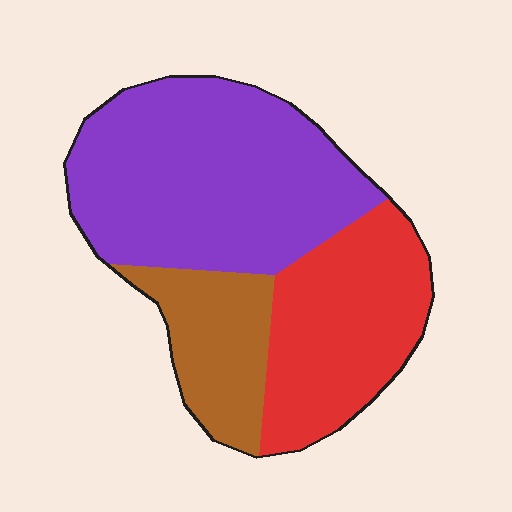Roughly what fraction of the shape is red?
Red covers roughly 30% of the shape.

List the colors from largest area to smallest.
From largest to smallest: purple, red, brown.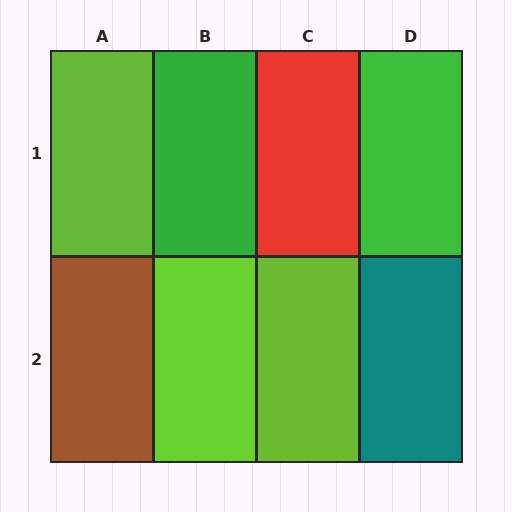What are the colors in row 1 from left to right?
Lime, green, red, green.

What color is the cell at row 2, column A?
Brown.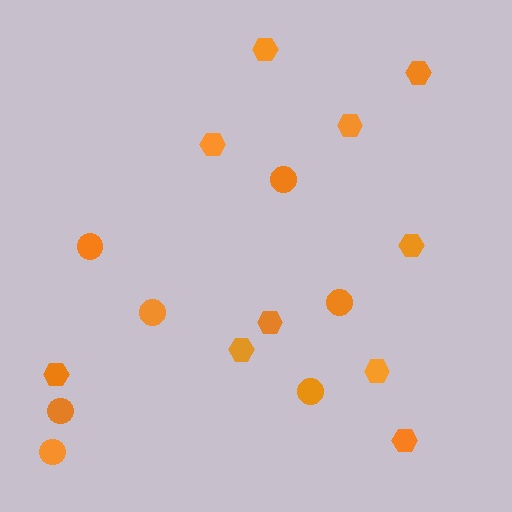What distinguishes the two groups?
There are 2 groups: one group of circles (7) and one group of hexagons (10).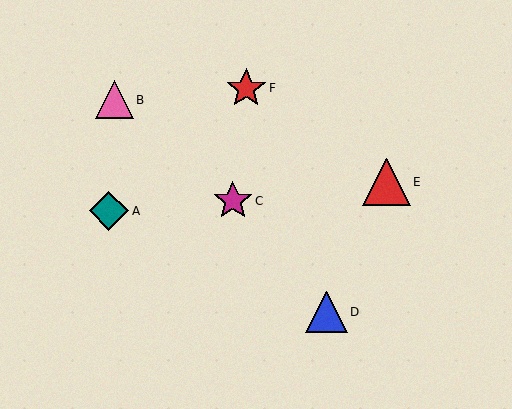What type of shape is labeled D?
Shape D is a blue triangle.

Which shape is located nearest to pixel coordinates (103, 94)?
The pink triangle (labeled B) at (115, 100) is nearest to that location.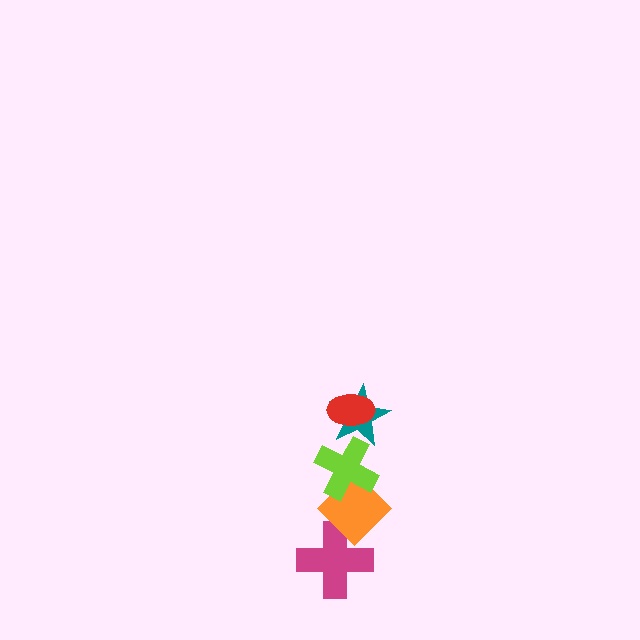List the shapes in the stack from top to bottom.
From top to bottom: the red ellipse, the teal star, the lime cross, the orange diamond, the magenta cross.